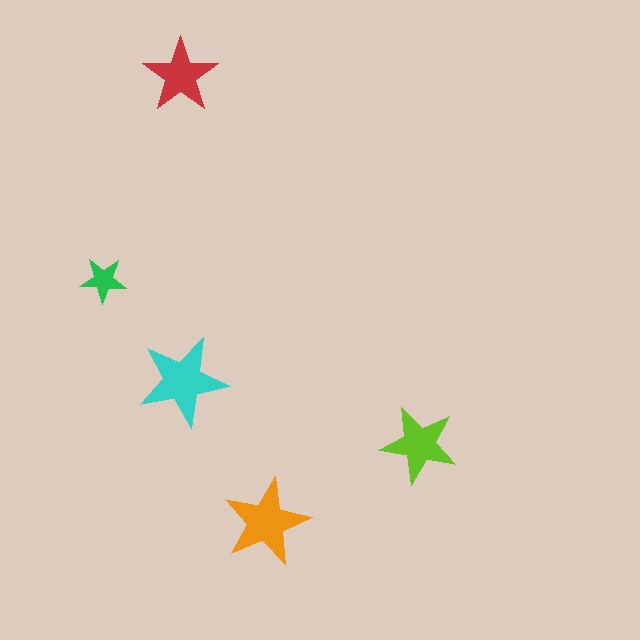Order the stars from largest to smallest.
the cyan one, the orange one, the lime one, the red one, the green one.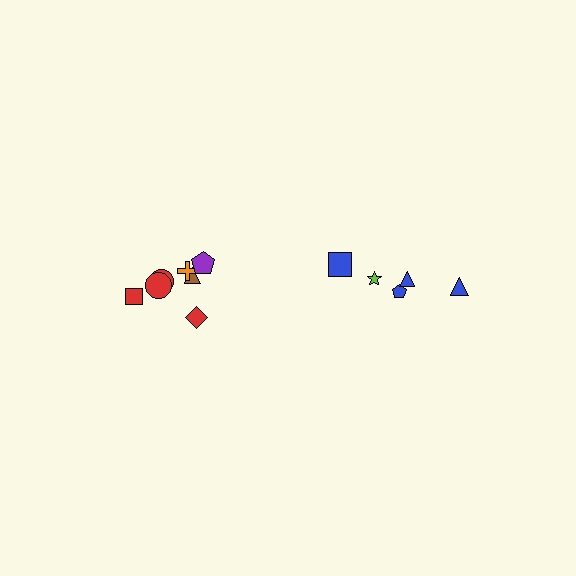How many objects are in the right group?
There are 5 objects.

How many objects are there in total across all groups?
There are 12 objects.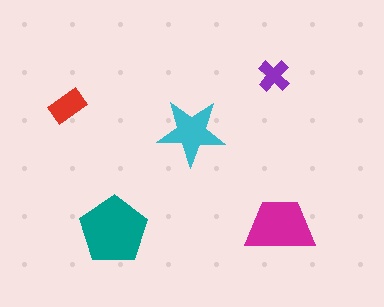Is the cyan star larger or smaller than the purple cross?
Larger.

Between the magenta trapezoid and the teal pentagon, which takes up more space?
The teal pentagon.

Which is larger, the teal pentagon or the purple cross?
The teal pentagon.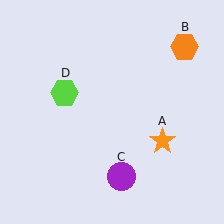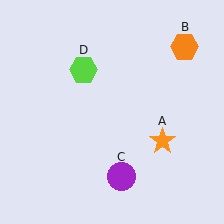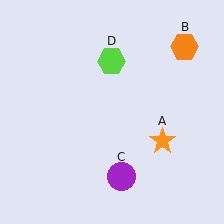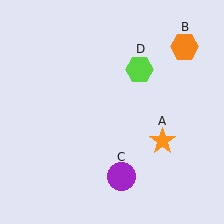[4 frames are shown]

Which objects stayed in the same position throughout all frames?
Orange star (object A) and orange hexagon (object B) and purple circle (object C) remained stationary.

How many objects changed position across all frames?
1 object changed position: lime hexagon (object D).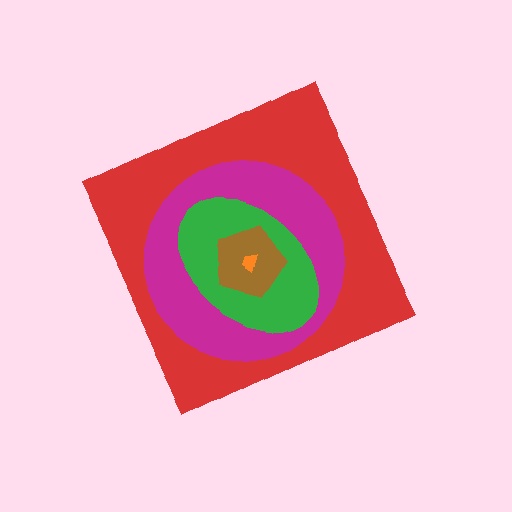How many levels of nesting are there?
5.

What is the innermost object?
The orange trapezoid.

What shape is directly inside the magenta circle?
The green ellipse.